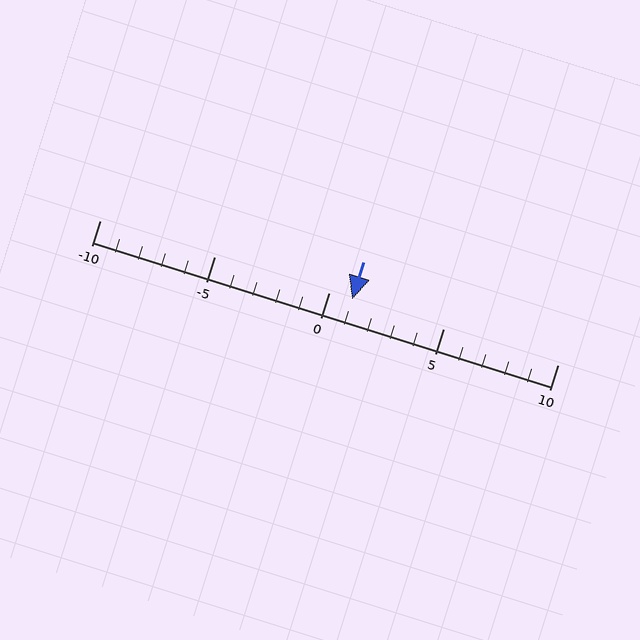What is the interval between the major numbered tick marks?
The major tick marks are spaced 5 units apart.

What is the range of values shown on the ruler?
The ruler shows values from -10 to 10.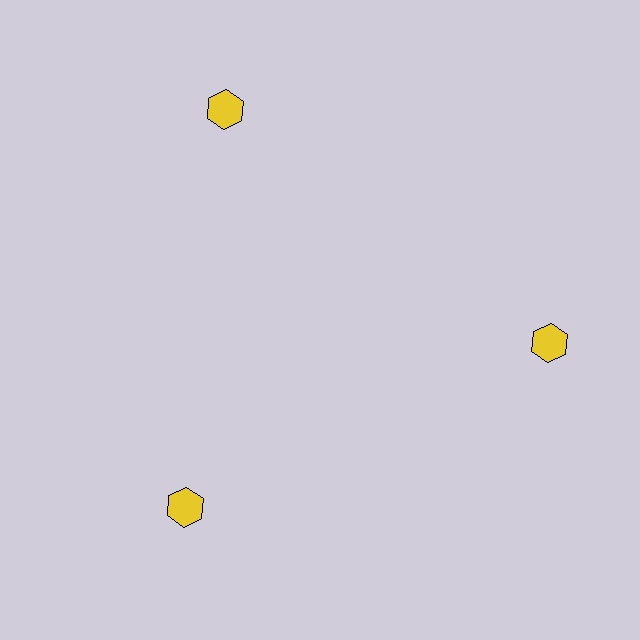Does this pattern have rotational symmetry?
Yes, this pattern has 3-fold rotational symmetry. It looks the same after rotating 120 degrees around the center.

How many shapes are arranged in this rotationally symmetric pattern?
There are 3 shapes, arranged in 3 groups of 1.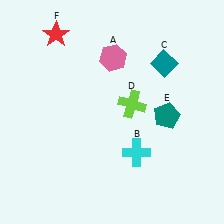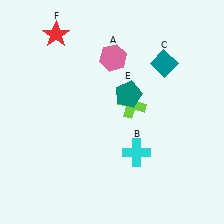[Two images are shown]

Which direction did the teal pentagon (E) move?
The teal pentagon (E) moved left.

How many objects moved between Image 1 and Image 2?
1 object moved between the two images.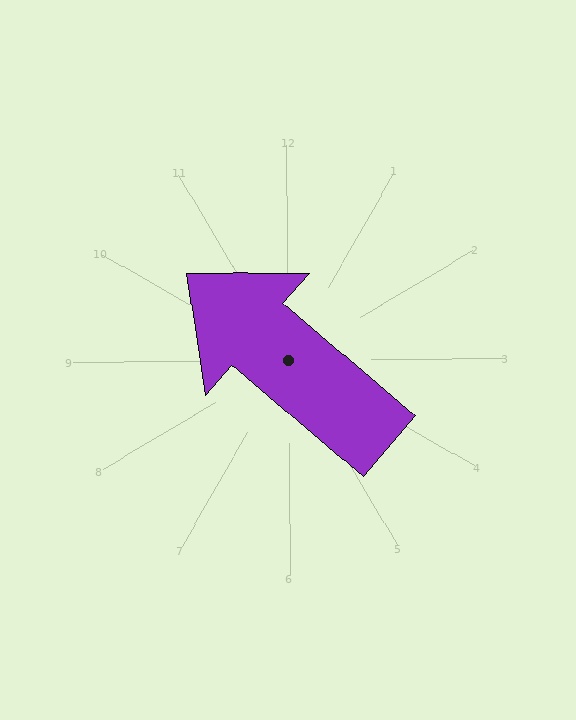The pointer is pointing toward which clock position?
Roughly 10 o'clock.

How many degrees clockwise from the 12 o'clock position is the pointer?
Approximately 311 degrees.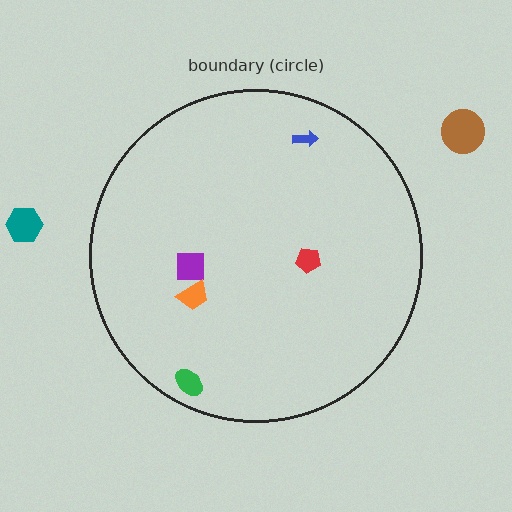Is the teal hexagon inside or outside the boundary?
Outside.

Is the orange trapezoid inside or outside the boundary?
Inside.